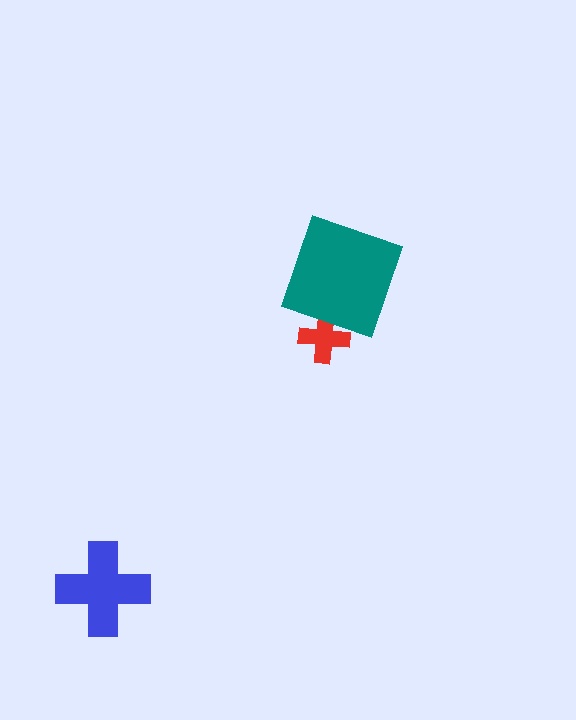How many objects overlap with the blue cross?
0 objects overlap with the blue cross.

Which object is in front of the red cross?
The teal square is in front of the red cross.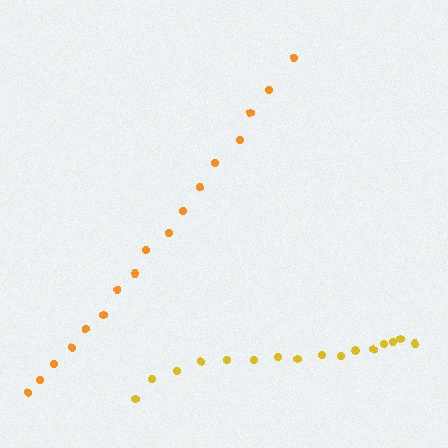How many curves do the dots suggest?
There are 2 distinct paths.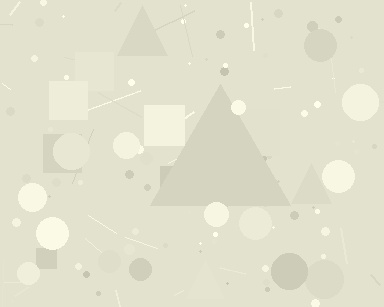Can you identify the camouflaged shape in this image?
The camouflaged shape is a triangle.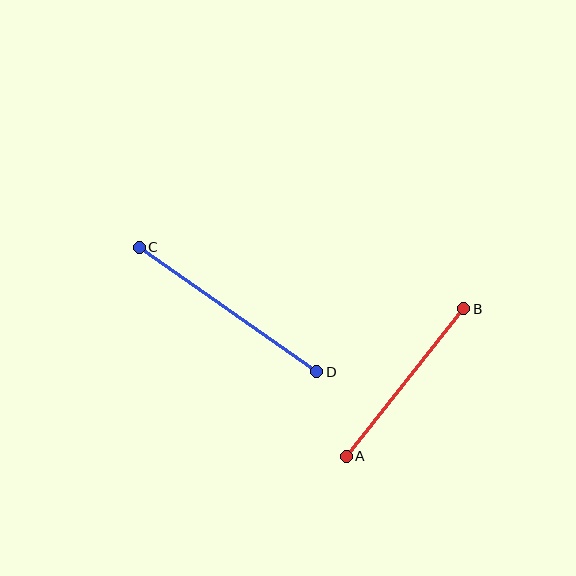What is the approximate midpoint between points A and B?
The midpoint is at approximately (405, 383) pixels.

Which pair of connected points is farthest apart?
Points C and D are farthest apart.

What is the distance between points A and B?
The distance is approximately 189 pixels.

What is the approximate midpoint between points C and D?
The midpoint is at approximately (228, 310) pixels.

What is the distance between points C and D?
The distance is approximately 217 pixels.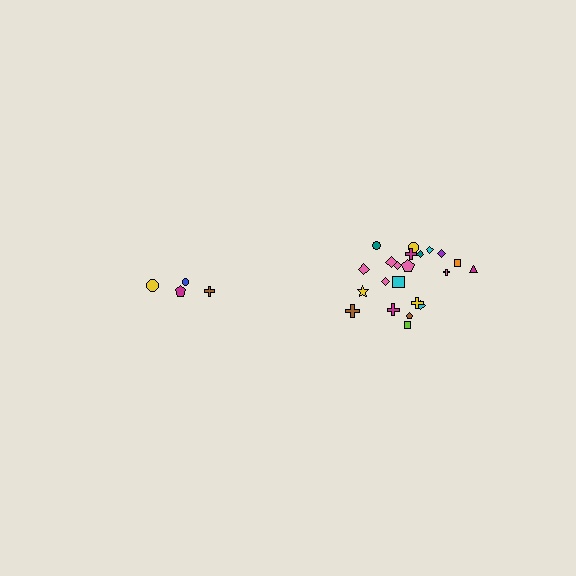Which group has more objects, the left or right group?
The right group.